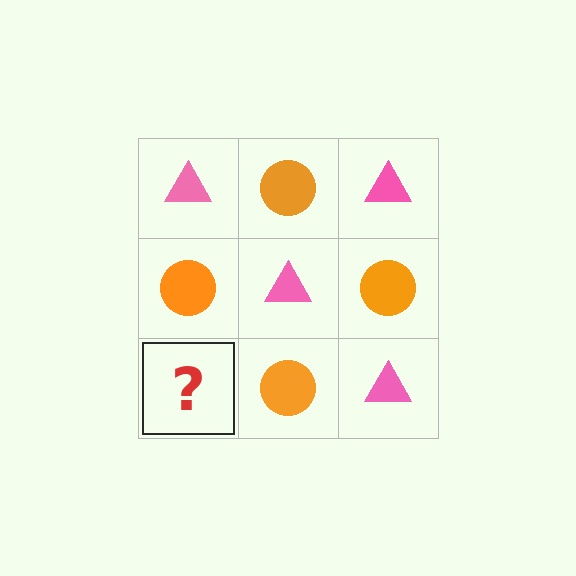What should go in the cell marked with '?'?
The missing cell should contain a pink triangle.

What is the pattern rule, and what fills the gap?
The rule is that it alternates pink triangle and orange circle in a checkerboard pattern. The gap should be filled with a pink triangle.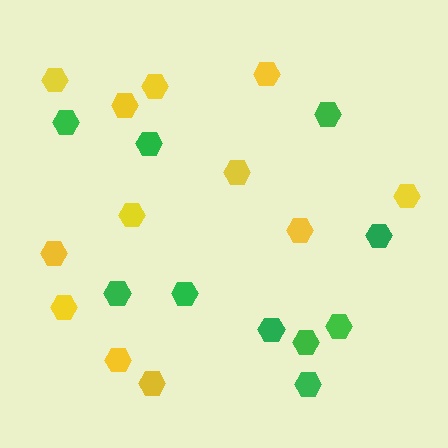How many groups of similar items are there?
There are 2 groups: one group of green hexagons (10) and one group of yellow hexagons (12).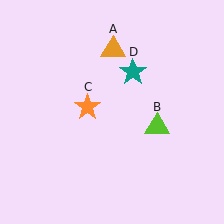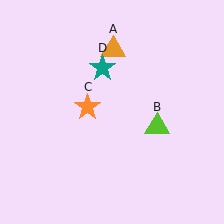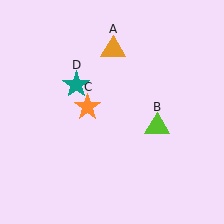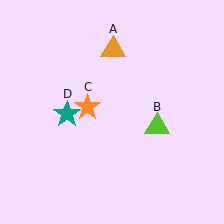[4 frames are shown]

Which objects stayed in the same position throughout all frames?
Orange triangle (object A) and lime triangle (object B) and orange star (object C) remained stationary.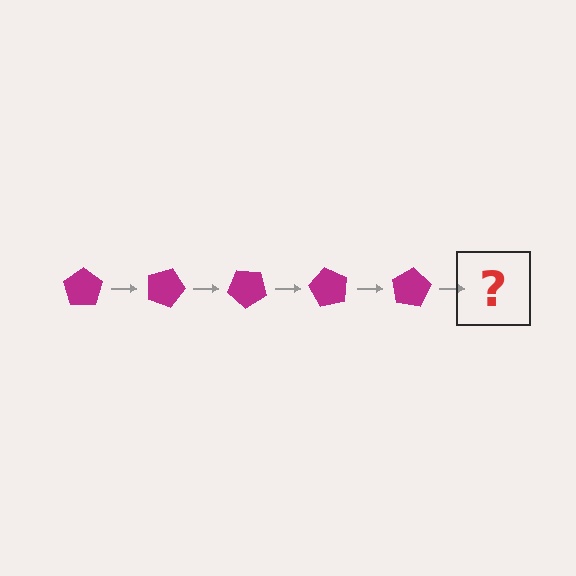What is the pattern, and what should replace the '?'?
The pattern is that the pentagon rotates 20 degrees each step. The '?' should be a magenta pentagon rotated 100 degrees.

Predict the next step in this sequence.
The next step is a magenta pentagon rotated 100 degrees.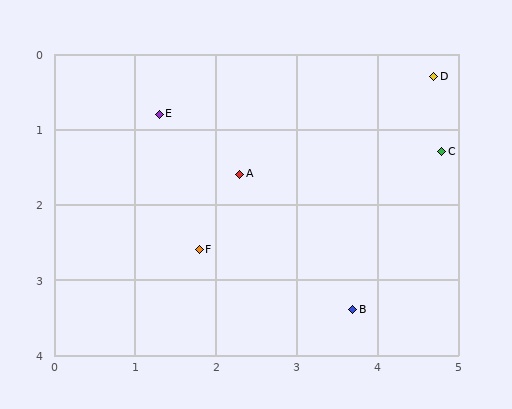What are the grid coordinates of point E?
Point E is at approximately (1.3, 0.8).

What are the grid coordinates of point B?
Point B is at approximately (3.7, 3.4).